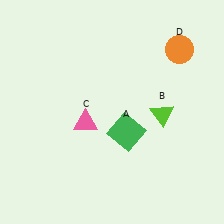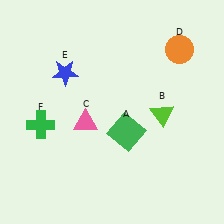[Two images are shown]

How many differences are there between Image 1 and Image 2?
There are 2 differences between the two images.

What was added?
A blue star (E), a green cross (F) were added in Image 2.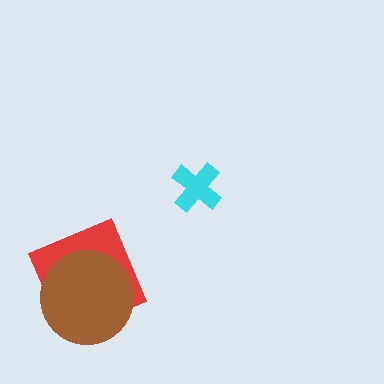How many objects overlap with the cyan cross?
0 objects overlap with the cyan cross.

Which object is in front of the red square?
The brown circle is in front of the red square.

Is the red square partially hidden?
Yes, it is partially covered by another shape.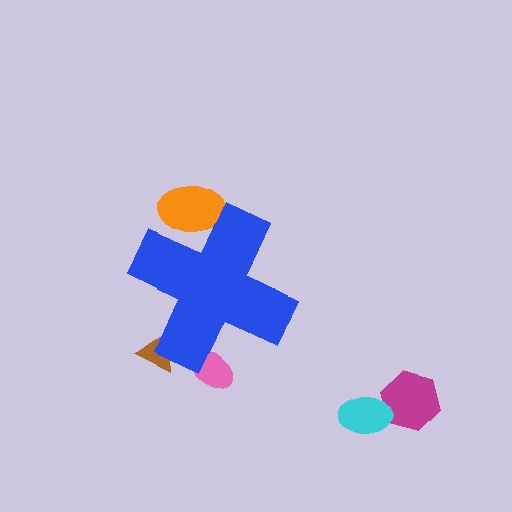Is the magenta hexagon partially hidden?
No, the magenta hexagon is fully visible.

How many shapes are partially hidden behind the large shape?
3 shapes are partially hidden.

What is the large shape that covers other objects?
A blue cross.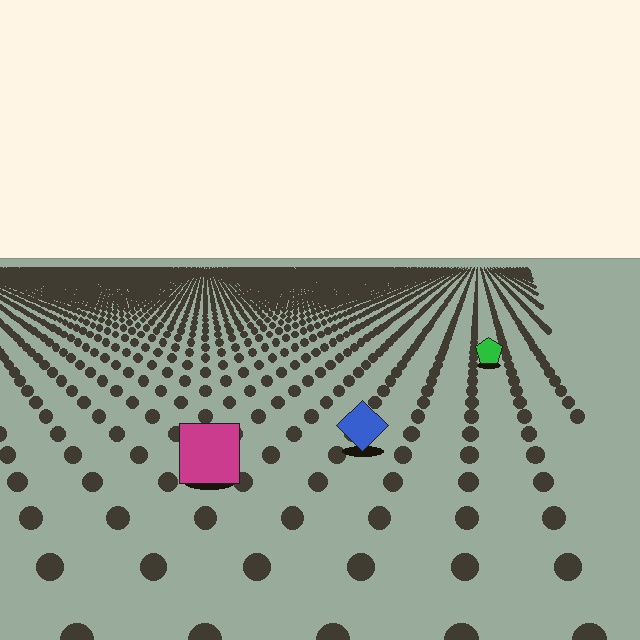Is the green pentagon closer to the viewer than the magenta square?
No. The magenta square is closer — you can tell from the texture gradient: the ground texture is coarser near it.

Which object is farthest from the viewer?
The green pentagon is farthest from the viewer. It appears smaller and the ground texture around it is denser.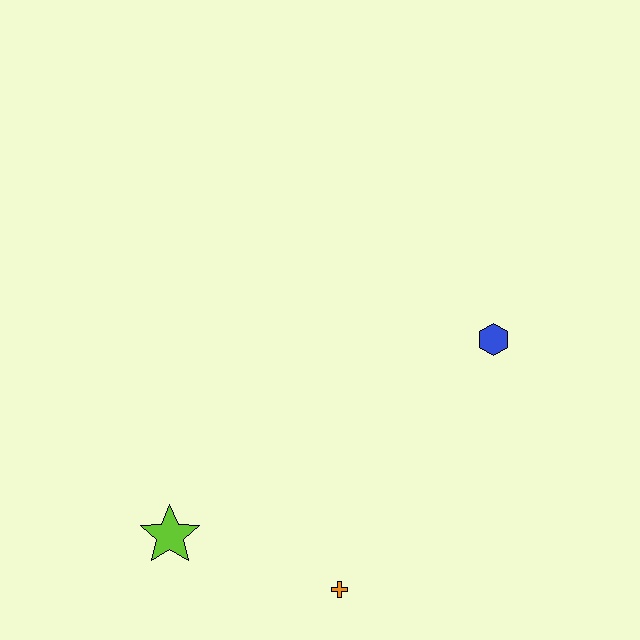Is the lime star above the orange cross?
Yes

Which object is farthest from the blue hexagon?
The lime star is farthest from the blue hexagon.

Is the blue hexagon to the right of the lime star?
Yes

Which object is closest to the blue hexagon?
The orange cross is closest to the blue hexagon.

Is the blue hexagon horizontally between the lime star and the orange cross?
No